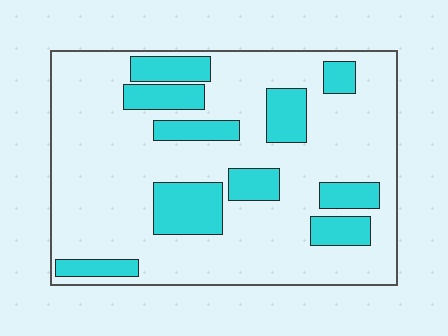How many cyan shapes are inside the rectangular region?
10.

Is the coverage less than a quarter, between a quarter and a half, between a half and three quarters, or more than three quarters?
Less than a quarter.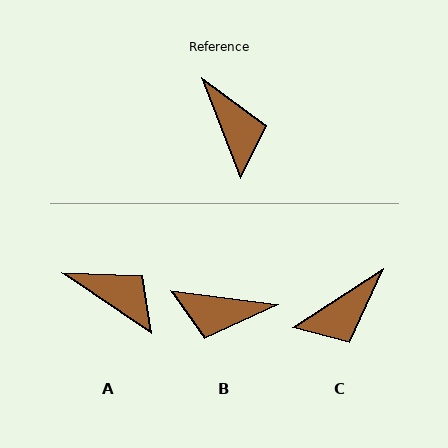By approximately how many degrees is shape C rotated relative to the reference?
Approximately 78 degrees clockwise.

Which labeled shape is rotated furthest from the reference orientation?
B, about 118 degrees away.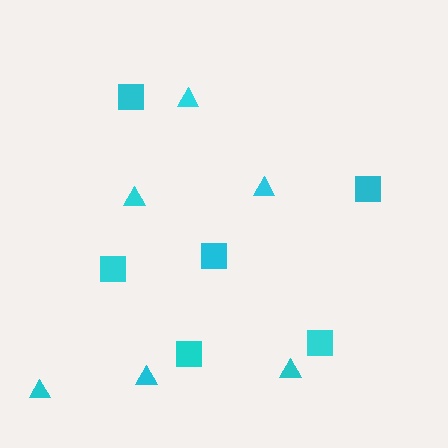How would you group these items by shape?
There are 2 groups: one group of squares (6) and one group of triangles (6).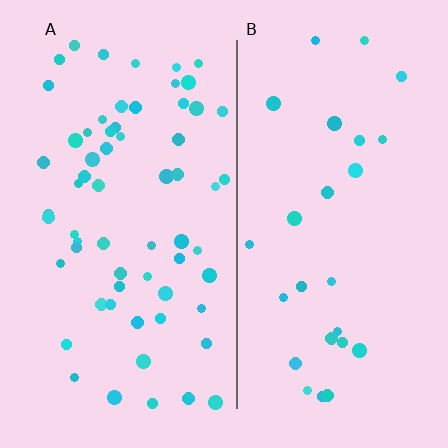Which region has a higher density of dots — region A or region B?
A (the left).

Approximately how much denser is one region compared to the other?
Approximately 2.4× — region A over region B.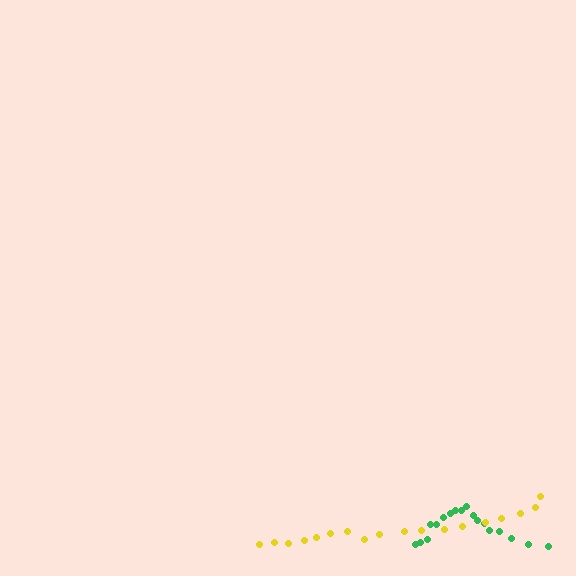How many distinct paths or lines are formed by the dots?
There are 2 distinct paths.